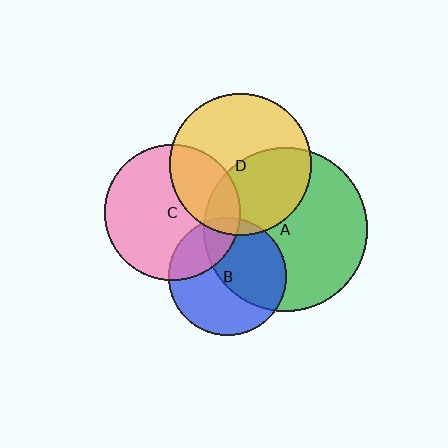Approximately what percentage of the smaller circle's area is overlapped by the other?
Approximately 30%.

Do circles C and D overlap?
Yes.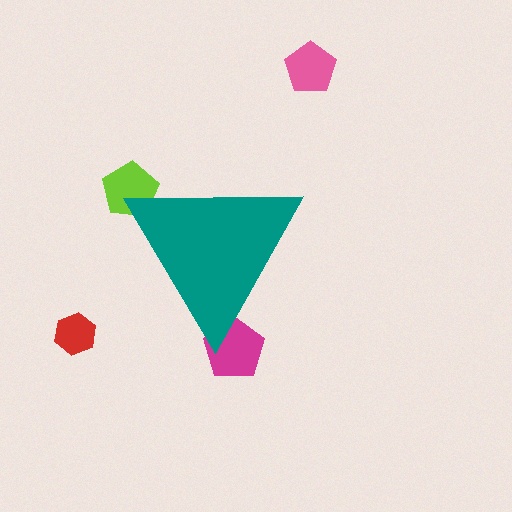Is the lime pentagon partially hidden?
Yes, the lime pentagon is partially hidden behind the teal triangle.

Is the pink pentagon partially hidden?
No, the pink pentagon is fully visible.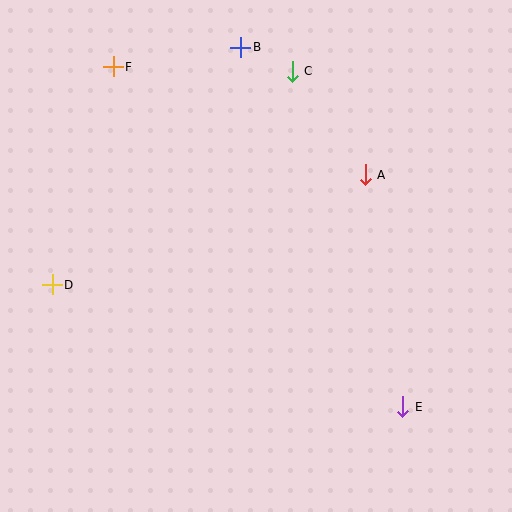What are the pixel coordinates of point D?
Point D is at (52, 285).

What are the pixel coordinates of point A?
Point A is at (365, 175).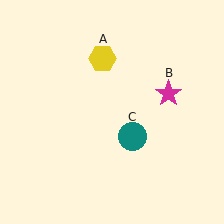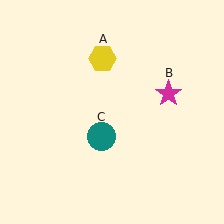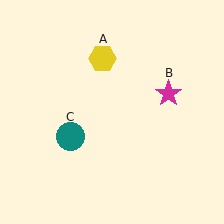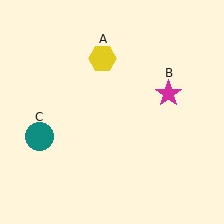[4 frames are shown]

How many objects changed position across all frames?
1 object changed position: teal circle (object C).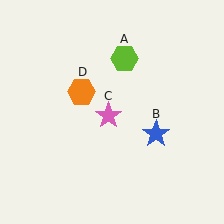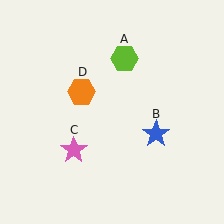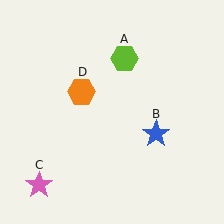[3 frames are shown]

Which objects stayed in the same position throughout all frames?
Lime hexagon (object A) and blue star (object B) and orange hexagon (object D) remained stationary.